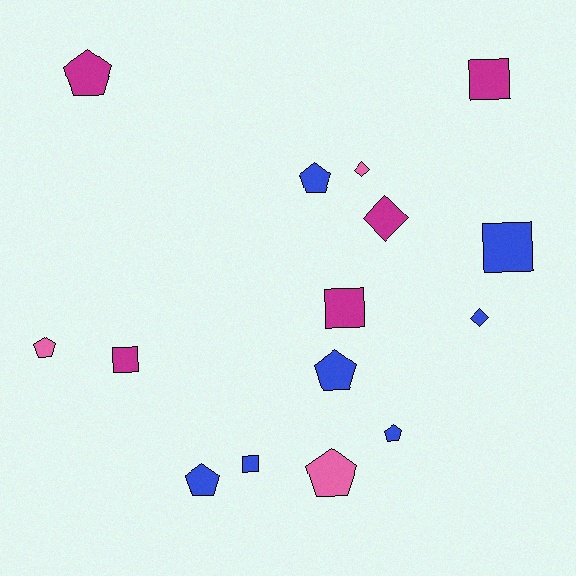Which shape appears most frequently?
Pentagon, with 7 objects.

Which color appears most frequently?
Blue, with 7 objects.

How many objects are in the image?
There are 15 objects.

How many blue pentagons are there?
There are 4 blue pentagons.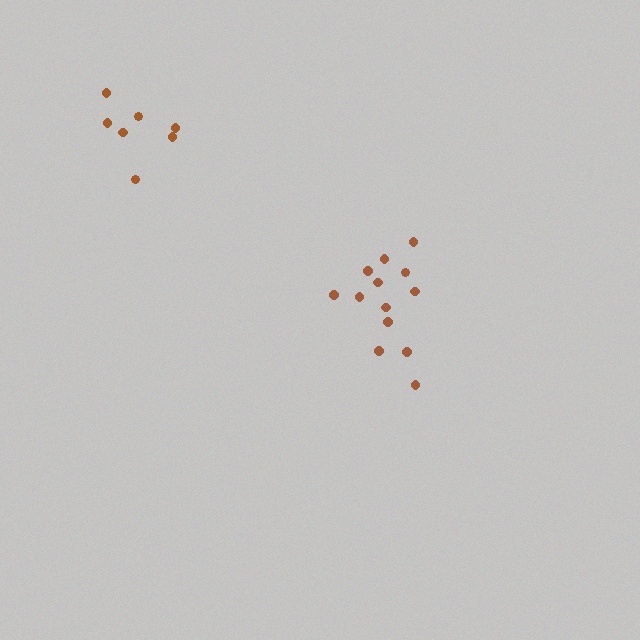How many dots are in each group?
Group 1: 13 dots, Group 2: 7 dots (20 total).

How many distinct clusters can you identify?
There are 2 distinct clusters.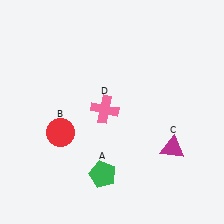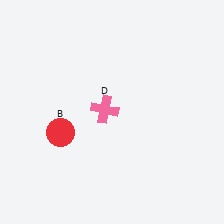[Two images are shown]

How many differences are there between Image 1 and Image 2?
There are 2 differences between the two images.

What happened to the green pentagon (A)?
The green pentagon (A) was removed in Image 2. It was in the bottom-left area of Image 1.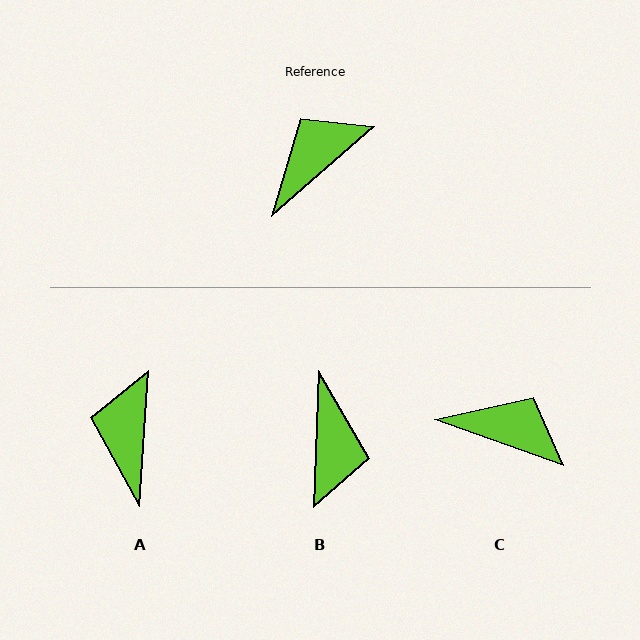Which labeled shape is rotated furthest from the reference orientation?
B, about 133 degrees away.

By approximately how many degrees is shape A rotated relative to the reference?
Approximately 45 degrees counter-clockwise.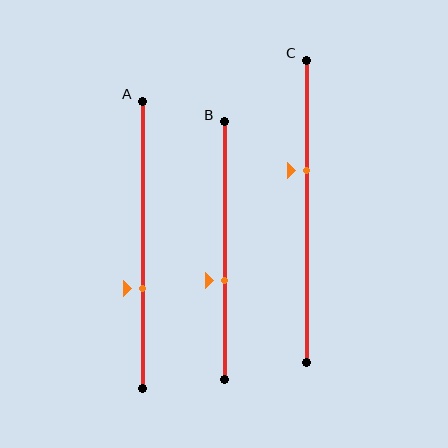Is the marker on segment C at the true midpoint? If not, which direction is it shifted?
No, the marker on segment C is shifted upward by about 13% of the segment length.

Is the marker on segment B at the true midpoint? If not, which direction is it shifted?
No, the marker on segment B is shifted downward by about 12% of the segment length.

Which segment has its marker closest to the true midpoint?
Segment B has its marker closest to the true midpoint.